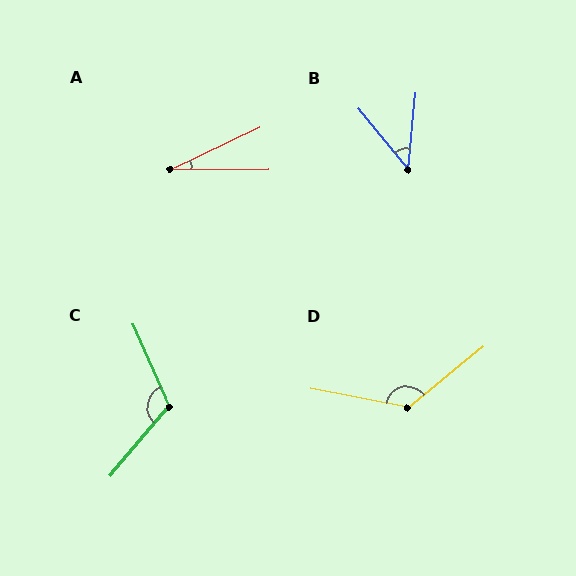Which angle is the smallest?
A, at approximately 25 degrees.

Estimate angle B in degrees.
Approximately 44 degrees.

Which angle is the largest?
D, at approximately 130 degrees.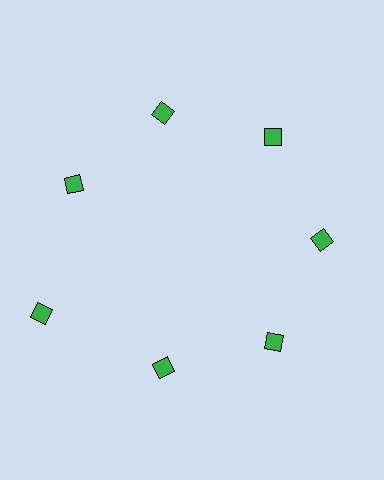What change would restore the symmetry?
The symmetry would be restored by moving it inward, back onto the ring so that all 7 diamonds sit at equal angles and equal distance from the center.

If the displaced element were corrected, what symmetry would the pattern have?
It would have 7-fold rotational symmetry — the pattern would map onto itself every 51 degrees.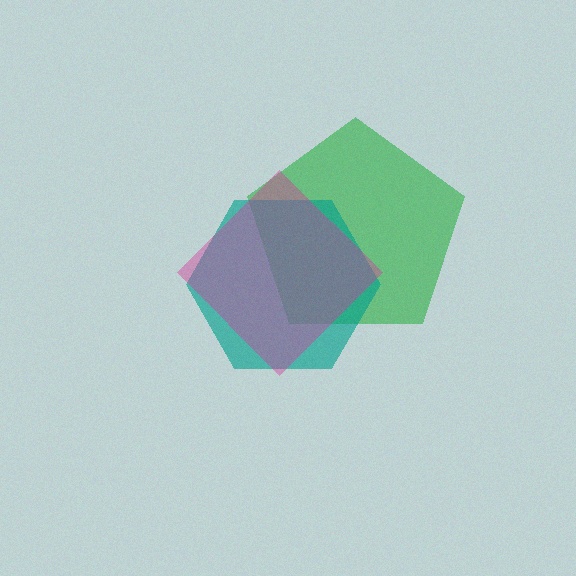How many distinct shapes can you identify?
There are 3 distinct shapes: a green pentagon, a teal hexagon, a magenta diamond.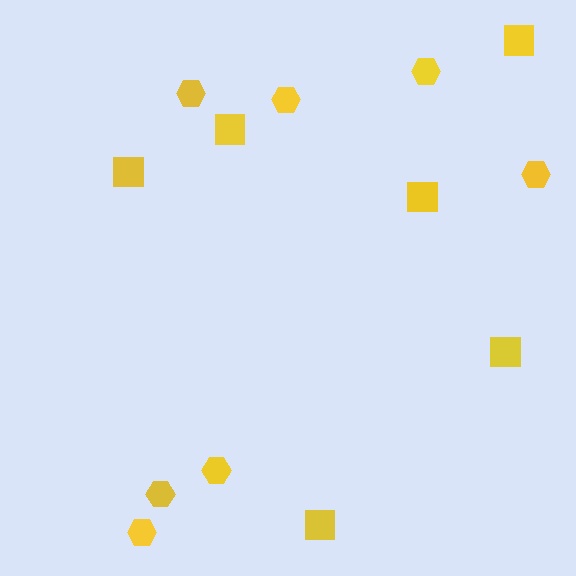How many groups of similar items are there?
There are 2 groups: one group of squares (6) and one group of hexagons (7).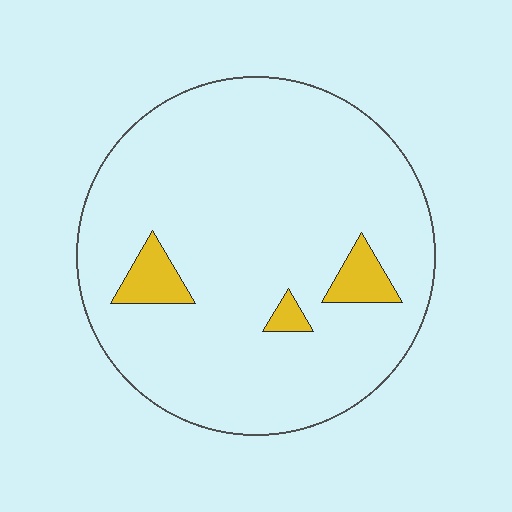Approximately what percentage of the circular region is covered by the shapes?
Approximately 5%.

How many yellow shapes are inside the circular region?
3.